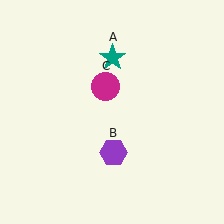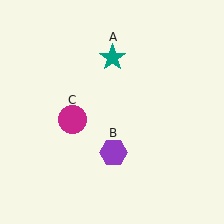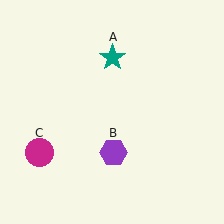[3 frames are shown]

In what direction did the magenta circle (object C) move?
The magenta circle (object C) moved down and to the left.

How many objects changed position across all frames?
1 object changed position: magenta circle (object C).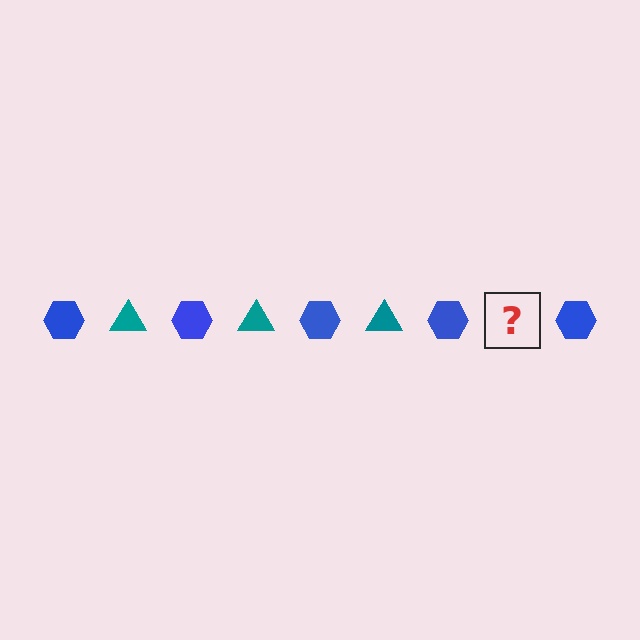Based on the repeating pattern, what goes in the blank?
The blank should be a teal triangle.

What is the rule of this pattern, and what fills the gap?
The rule is that the pattern alternates between blue hexagon and teal triangle. The gap should be filled with a teal triangle.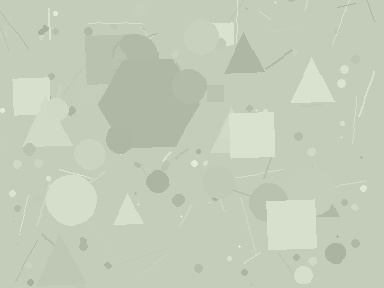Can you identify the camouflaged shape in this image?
The camouflaged shape is a hexagon.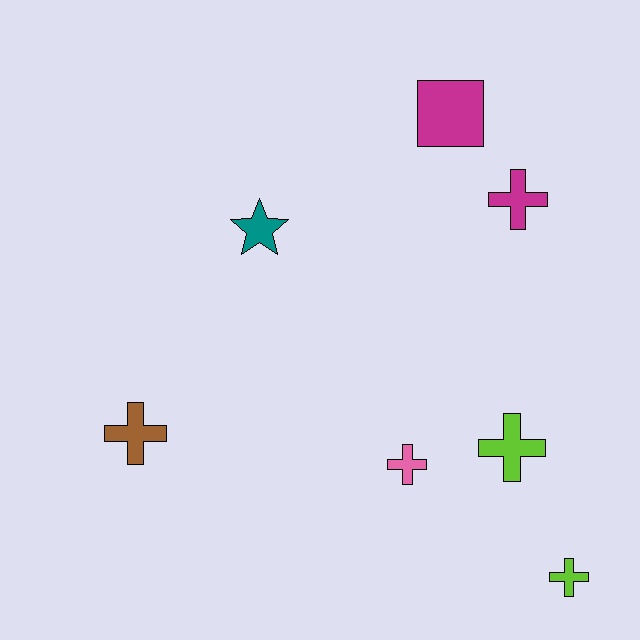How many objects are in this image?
There are 7 objects.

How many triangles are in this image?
There are no triangles.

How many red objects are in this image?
There are no red objects.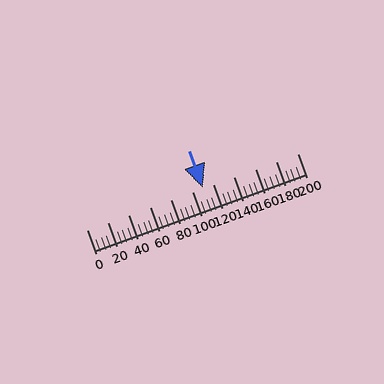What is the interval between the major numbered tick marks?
The major tick marks are spaced 20 units apart.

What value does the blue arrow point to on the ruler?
The blue arrow points to approximately 110.